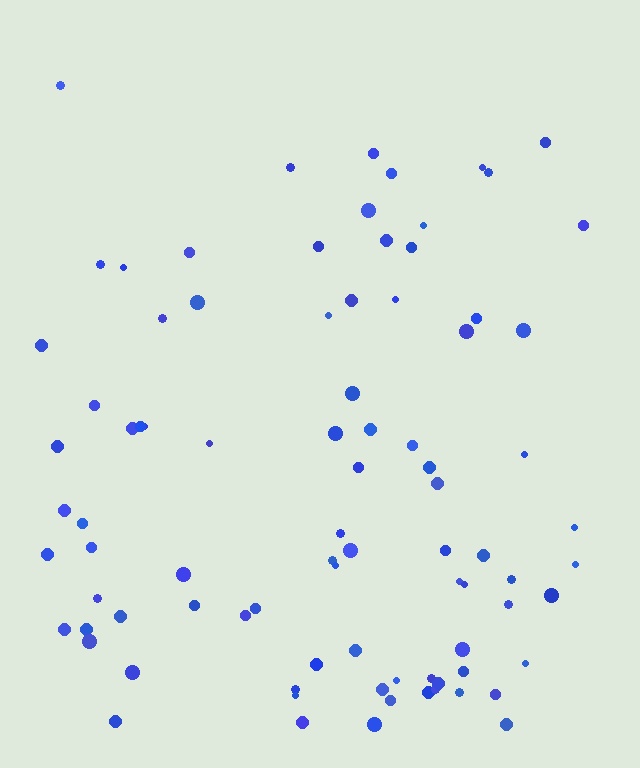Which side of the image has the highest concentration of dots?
The bottom.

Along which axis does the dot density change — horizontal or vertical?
Vertical.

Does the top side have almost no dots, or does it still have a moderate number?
Still a moderate number, just noticeably fewer than the bottom.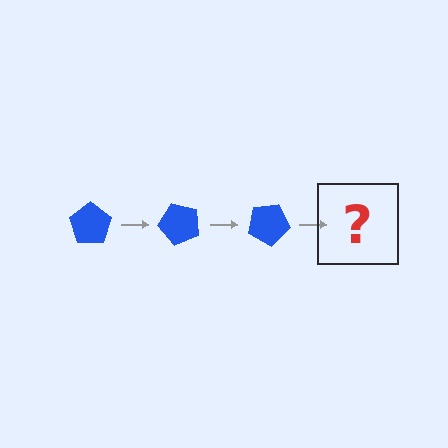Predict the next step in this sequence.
The next step is a blue pentagon rotated 150 degrees.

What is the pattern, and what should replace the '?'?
The pattern is that the pentagon rotates 50 degrees each step. The '?' should be a blue pentagon rotated 150 degrees.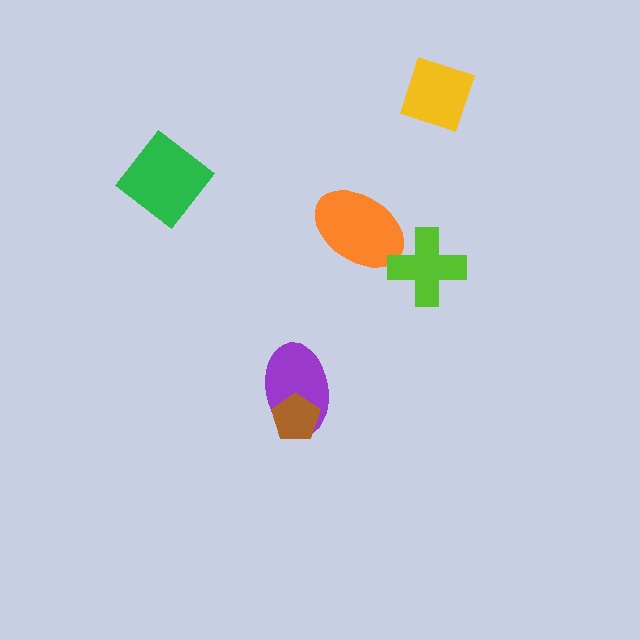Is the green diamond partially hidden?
No, no other shape covers it.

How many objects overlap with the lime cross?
1 object overlaps with the lime cross.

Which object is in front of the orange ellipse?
The lime cross is in front of the orange ellipse.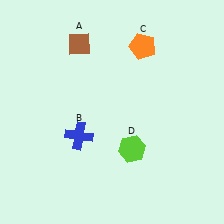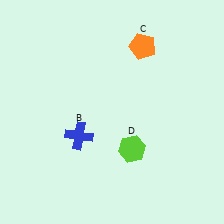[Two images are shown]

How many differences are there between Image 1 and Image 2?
There is 1 difference between the two images.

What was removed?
The brown diamond (A) was removed in Image 2.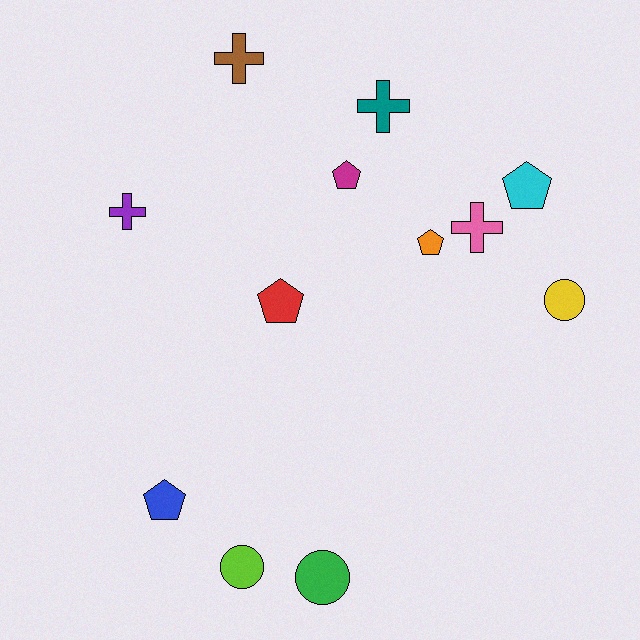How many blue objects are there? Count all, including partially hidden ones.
There is 1 blue object.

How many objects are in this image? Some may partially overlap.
There are 12 objects.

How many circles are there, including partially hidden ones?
There are 3 circles.